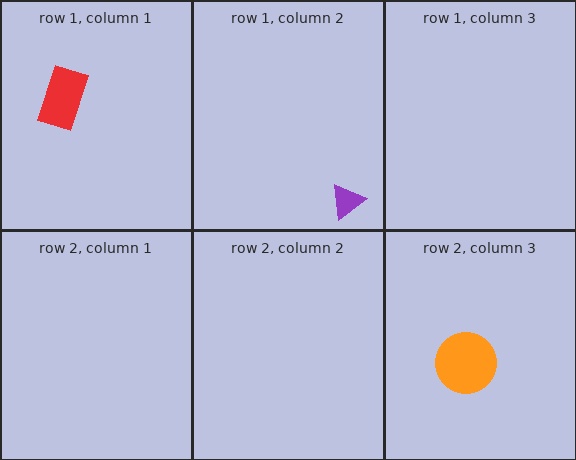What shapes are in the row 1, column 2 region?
The purple triangle.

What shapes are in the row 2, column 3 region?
The orange circle.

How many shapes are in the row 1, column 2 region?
1.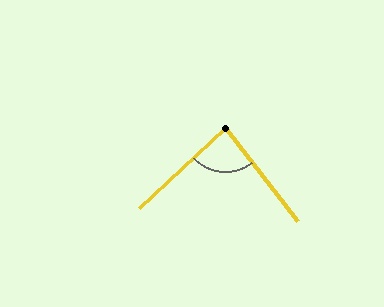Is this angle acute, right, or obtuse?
It is acute.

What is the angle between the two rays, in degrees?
Approximately 84 degrees.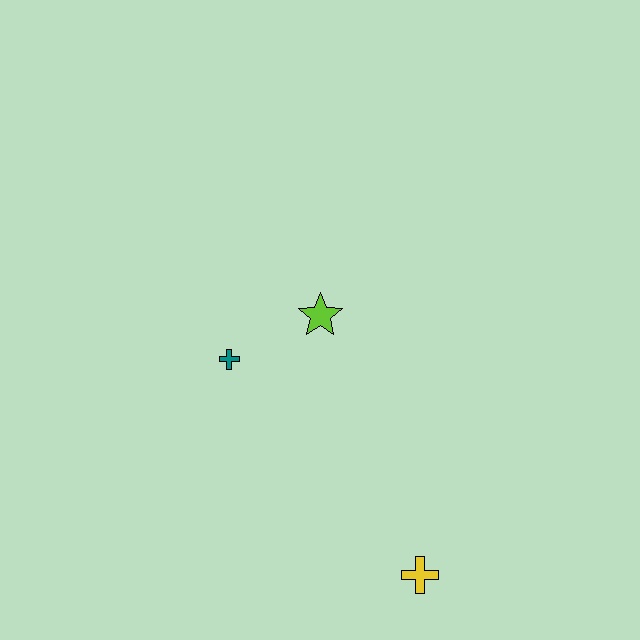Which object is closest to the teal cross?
The lime star is closest to the teal cross.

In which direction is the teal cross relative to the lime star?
The teal cross is to the left of the lime star.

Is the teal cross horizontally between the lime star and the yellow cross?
No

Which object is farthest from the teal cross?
The yellow cross is farthest from the teal cross.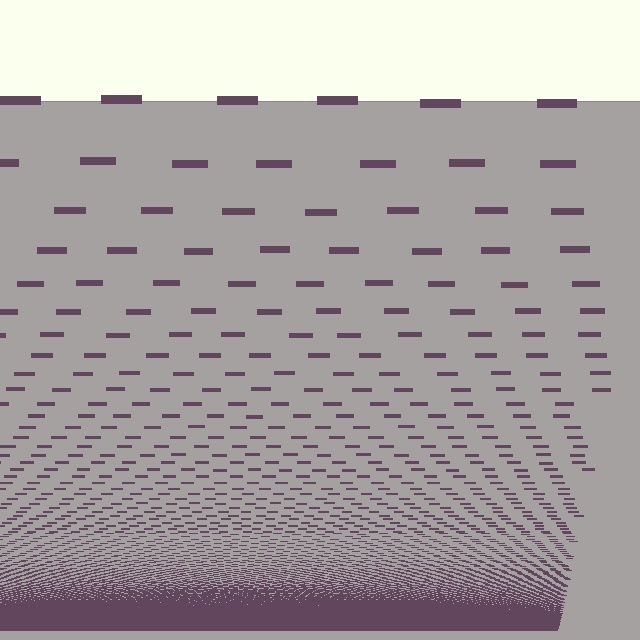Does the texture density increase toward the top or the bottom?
Density increases toward the bottom.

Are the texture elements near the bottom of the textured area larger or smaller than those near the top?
Smaller. The gradient is inverted — elements near the bottom are smaller and denser.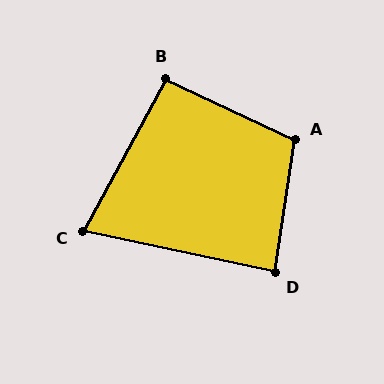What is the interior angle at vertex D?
Approximately 87 degrees (approximately right).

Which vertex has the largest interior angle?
A, at approximately 107 degrees.